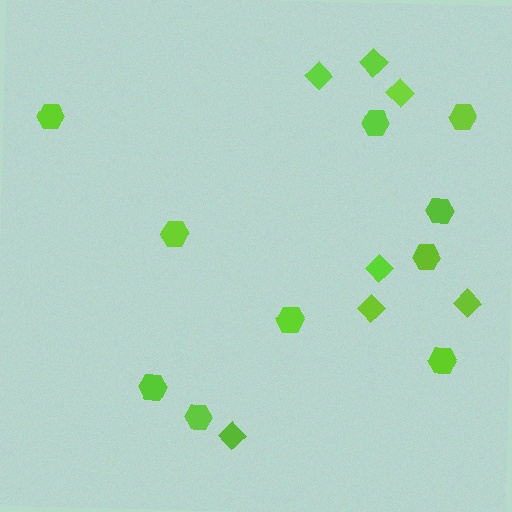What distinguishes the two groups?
There are 2 groups: one group of diamonds (7) and one group of hexagons (10).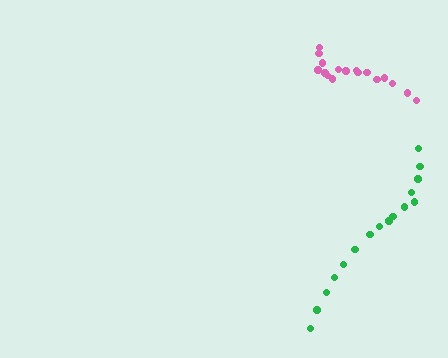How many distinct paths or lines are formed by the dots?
There are 2 distinct paths.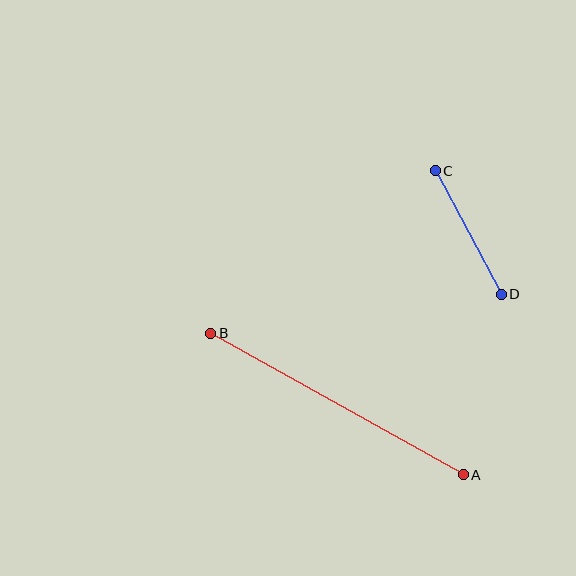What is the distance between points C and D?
The distance is approximately 140 pixels.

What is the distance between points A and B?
The distance is approximately 290 pixels.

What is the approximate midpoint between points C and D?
The midpoint is at approximately (468, 232) pixels.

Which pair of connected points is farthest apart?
Points A and B are farthest apart.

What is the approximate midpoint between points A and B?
The midpoint is at approximately (337, 404) pixels.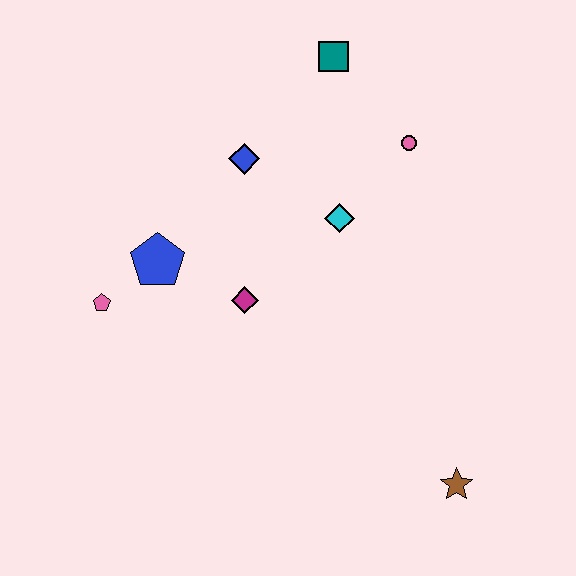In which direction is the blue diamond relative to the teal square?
The blue diamond is below the teal square.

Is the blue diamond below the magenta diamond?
No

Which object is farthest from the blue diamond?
The brown star is farthest from the blue diamond.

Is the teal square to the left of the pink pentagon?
No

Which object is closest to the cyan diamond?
The pink circle is closest to the cyan diamond.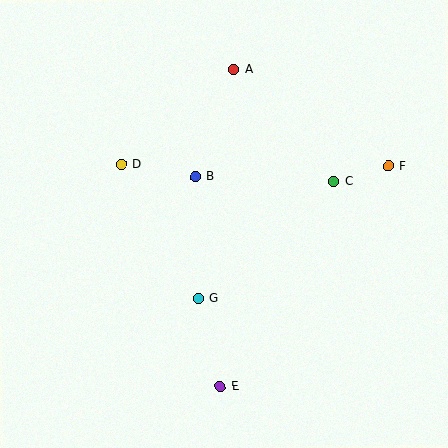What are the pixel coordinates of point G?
Point G is at (198, 299).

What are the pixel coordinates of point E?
Point E is at (220, 386).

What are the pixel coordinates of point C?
Point C is at (334, 182).